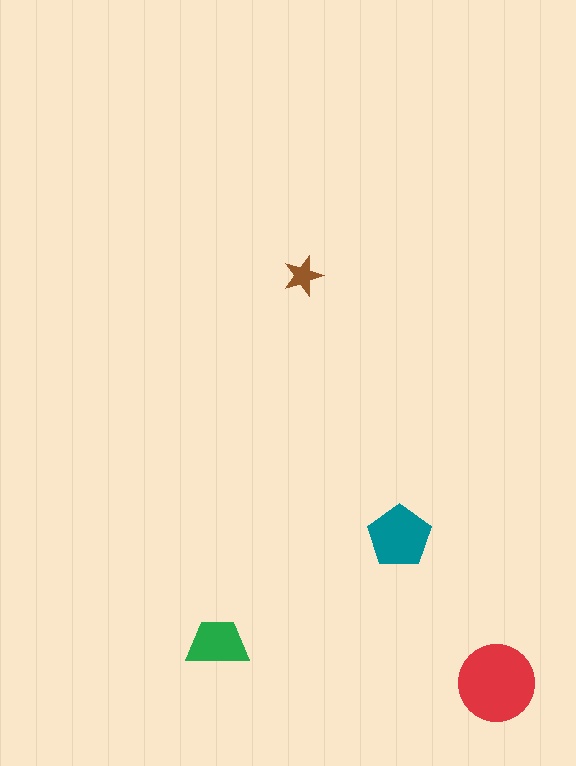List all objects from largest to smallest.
The red circle, the teal pentagon, the green trapezoid, the brown star.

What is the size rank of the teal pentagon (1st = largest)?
2nd.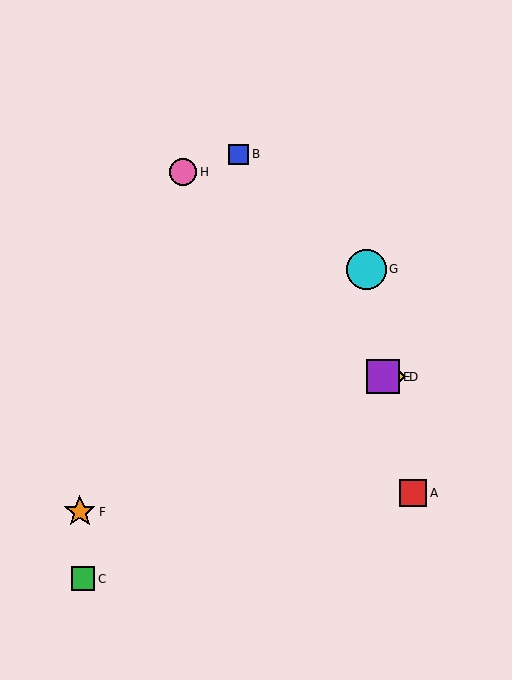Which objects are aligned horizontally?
Objects D, E are aligned horizontally.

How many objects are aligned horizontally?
2 objects (D, E) are aligned horizontally.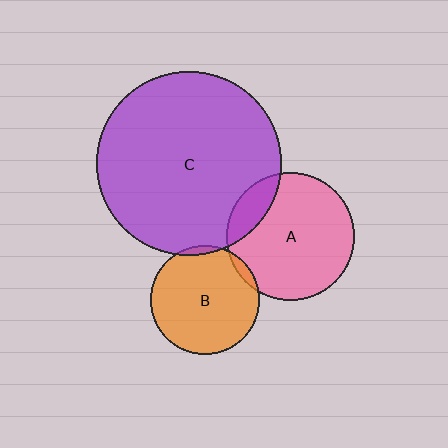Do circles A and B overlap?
Yes.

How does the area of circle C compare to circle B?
Approximately 2.9 times.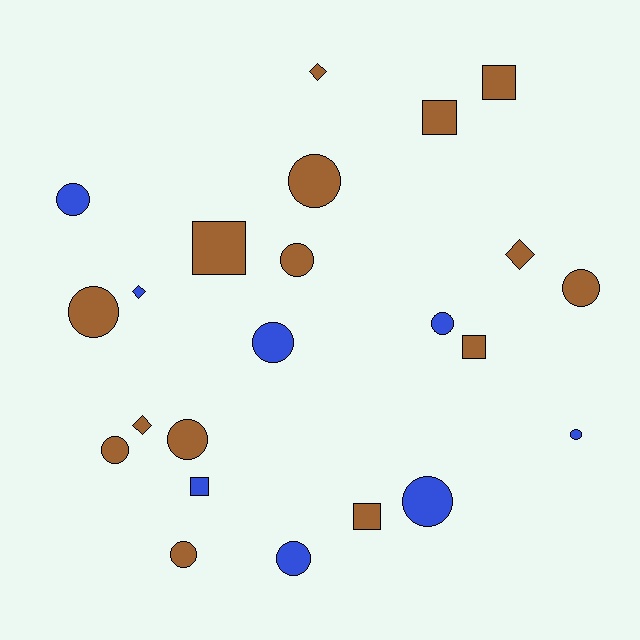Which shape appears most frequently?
Circle, with 13 objects.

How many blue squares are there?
There is 1 blue square.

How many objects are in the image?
There are 23 objects.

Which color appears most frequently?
Brown, with 15 objects.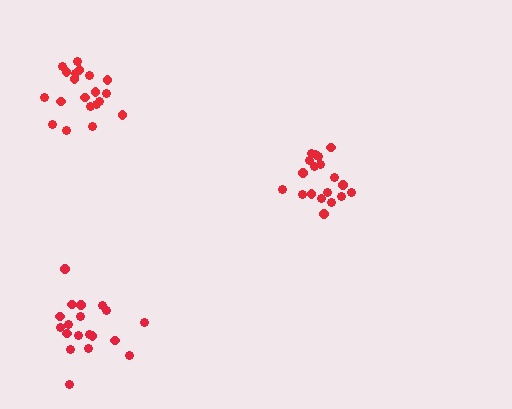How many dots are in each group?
Group 1: 19 dots, Group 2: 20 dots, Group 3: 19 dots (58 total).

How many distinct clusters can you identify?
There are 3 distinct clusters.